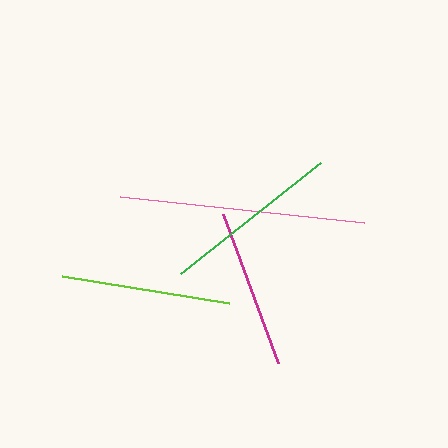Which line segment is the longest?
The pink line is the longest at approximately 246 pixels.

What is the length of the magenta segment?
The magenta segment is approximately 158 pixels long.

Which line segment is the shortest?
The magenta line is the shortest at approximately 158 pixels.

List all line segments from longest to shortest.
From longest to shortest: pink, green, lime, magenta.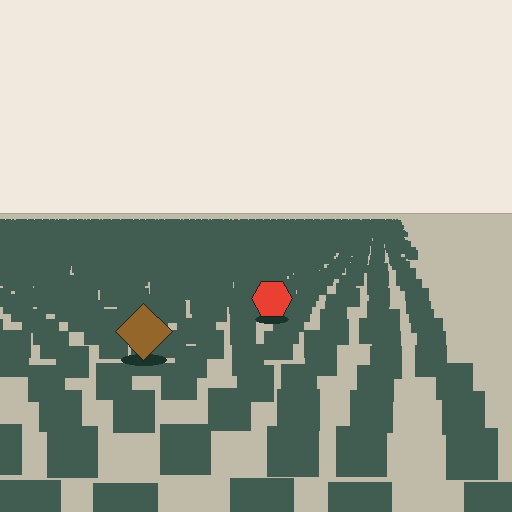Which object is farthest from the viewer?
The red hexagon is farthest from the viewer. It appears smaller and the ground texture around it is denser.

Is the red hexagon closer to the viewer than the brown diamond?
No. The brown diamond is closer — you can tell from the texture gradient: the ground texture is coarser near it.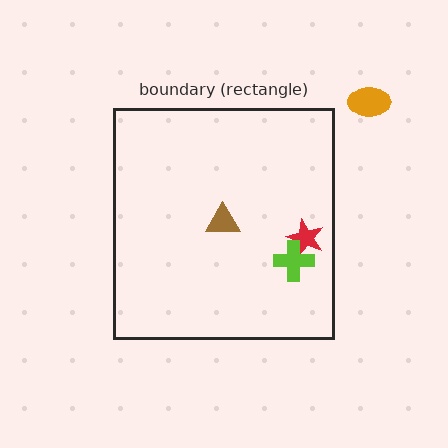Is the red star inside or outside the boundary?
Inside.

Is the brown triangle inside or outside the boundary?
Inside.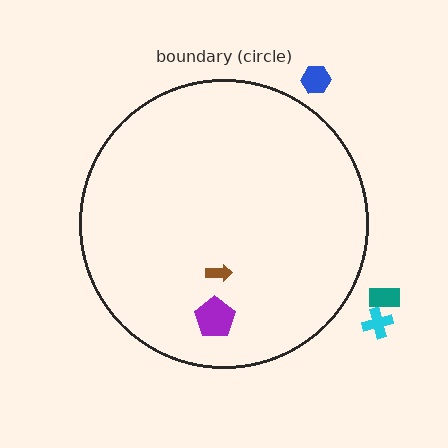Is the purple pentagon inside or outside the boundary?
Inside.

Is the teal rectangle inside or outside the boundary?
Outside.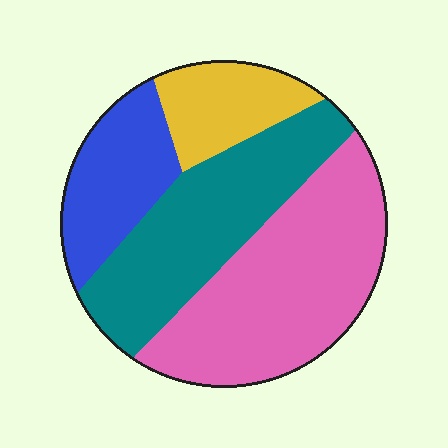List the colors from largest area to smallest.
From largest to smallest: pink, teal, blue, yellow.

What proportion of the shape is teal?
Teal covers around 30% of the shape.